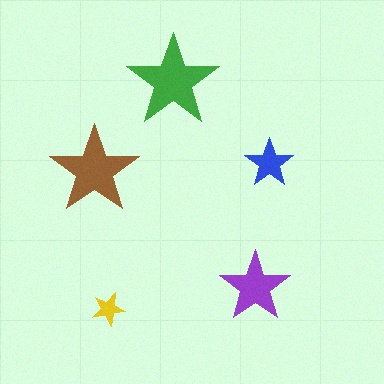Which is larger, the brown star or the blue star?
The brown one.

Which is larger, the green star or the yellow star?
The green one.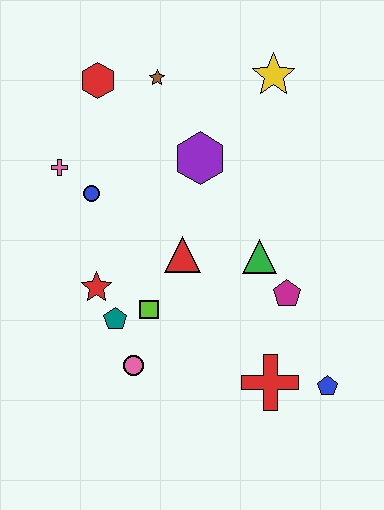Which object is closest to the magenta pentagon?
The green triangle is closest to the magenta pentagon.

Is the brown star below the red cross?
No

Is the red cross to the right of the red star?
Yes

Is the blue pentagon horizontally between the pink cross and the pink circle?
No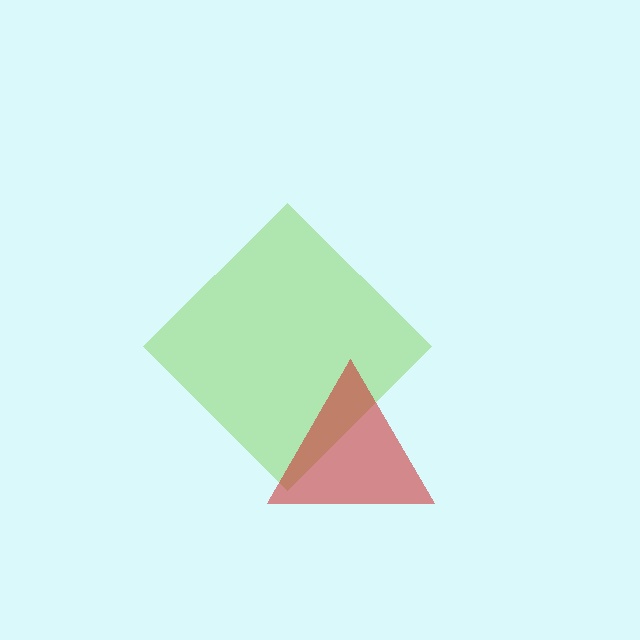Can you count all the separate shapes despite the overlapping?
Yes, there are 2 separate shapes.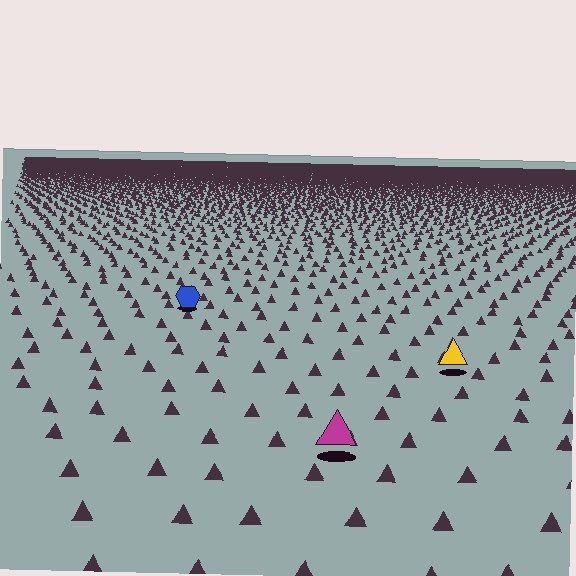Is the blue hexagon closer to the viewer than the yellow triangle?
No. The yellow triangle is closer — you can tell from the texture gradient: the ground texture is coarser near it.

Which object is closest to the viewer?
The magenta triangle is closest. The texture marks near it are larger and more spread out.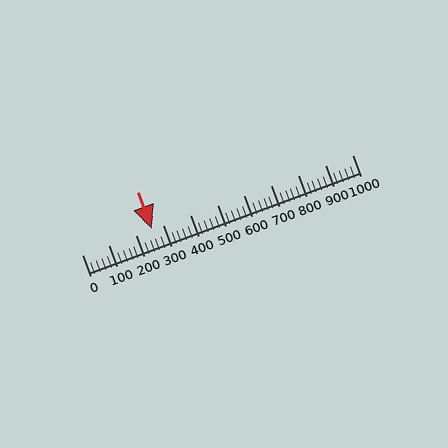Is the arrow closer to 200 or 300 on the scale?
The arrow is closer to 300.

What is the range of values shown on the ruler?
The ruler shows values from 0 to 1000.